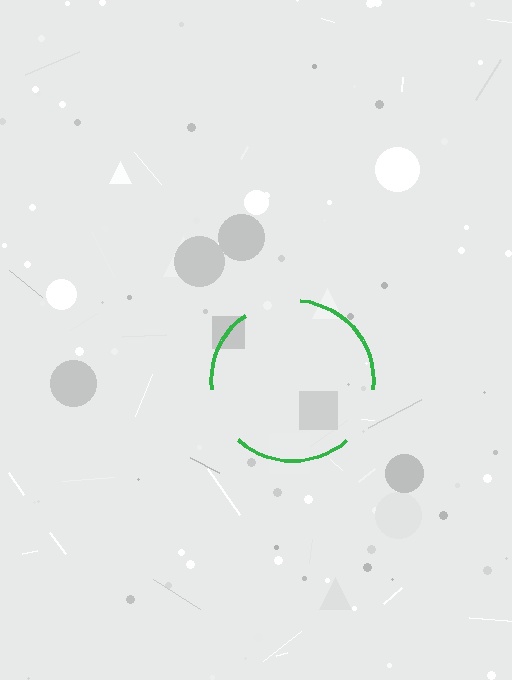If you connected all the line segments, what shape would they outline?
They would outline a circle.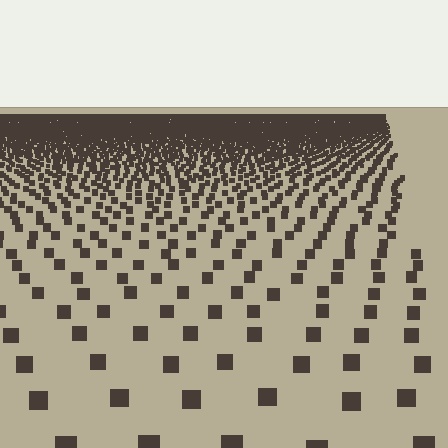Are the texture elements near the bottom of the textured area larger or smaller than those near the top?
Larger. Near the bottom, elements are closer to the viewer and appear at a bigger on-screen size.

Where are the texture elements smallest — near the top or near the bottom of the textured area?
Near the top.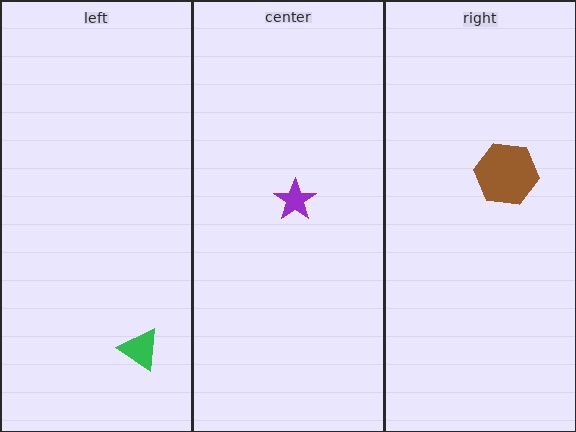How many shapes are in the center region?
1.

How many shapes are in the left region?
1.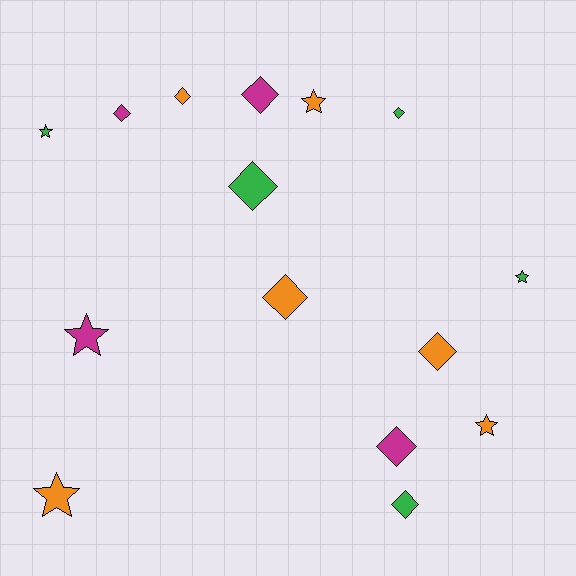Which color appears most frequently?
Orange, with 6 objects.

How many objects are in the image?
There are 15 objects.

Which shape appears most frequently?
Diamond, with 9 objects.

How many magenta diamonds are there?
There are 3 magenta diamonds.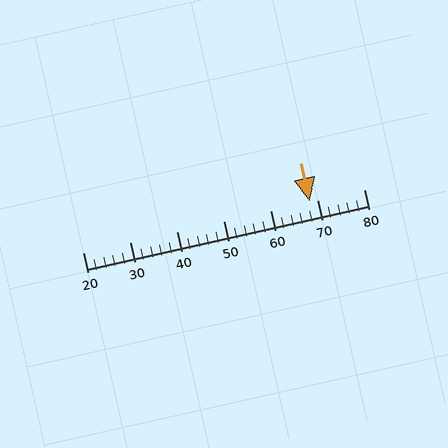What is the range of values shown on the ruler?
The ruler shows values from 20 to 80.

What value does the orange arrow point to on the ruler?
The orange arrow points to approximately 68.